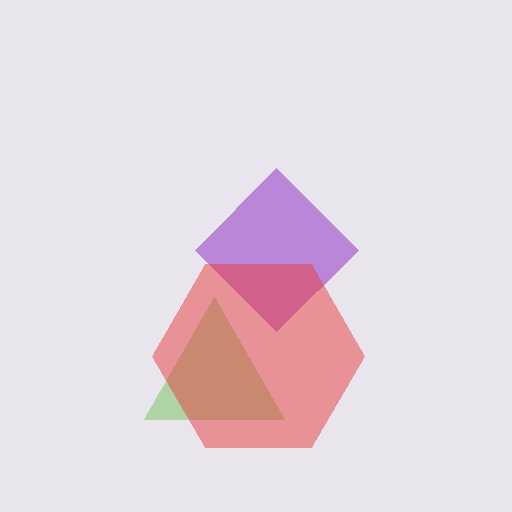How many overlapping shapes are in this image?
There are 3 overlapping shapes in the image.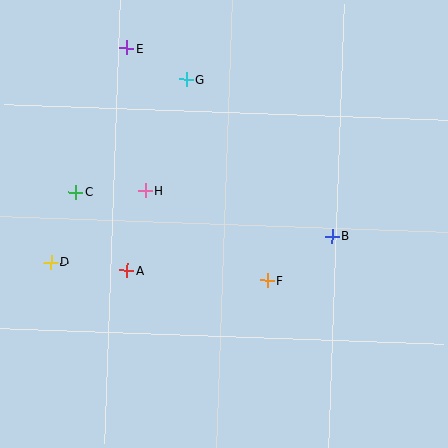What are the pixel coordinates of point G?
Point G is at (187, 79).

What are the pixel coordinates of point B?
Point B is at (332, 236).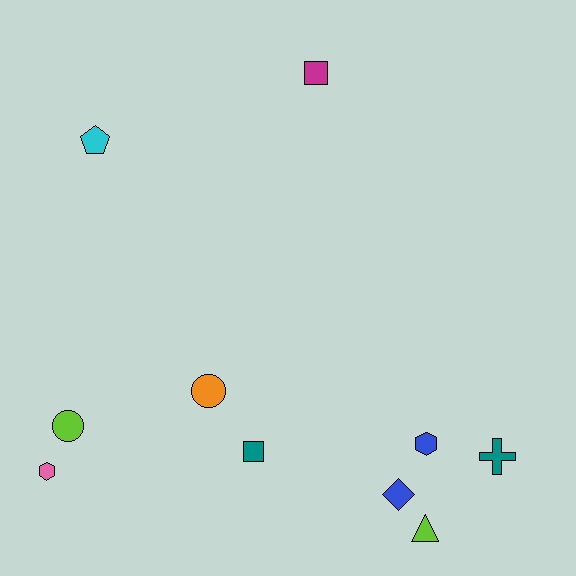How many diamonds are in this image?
There is 1 diamond.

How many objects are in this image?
There are 10 objects.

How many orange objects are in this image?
There is 1 orange object.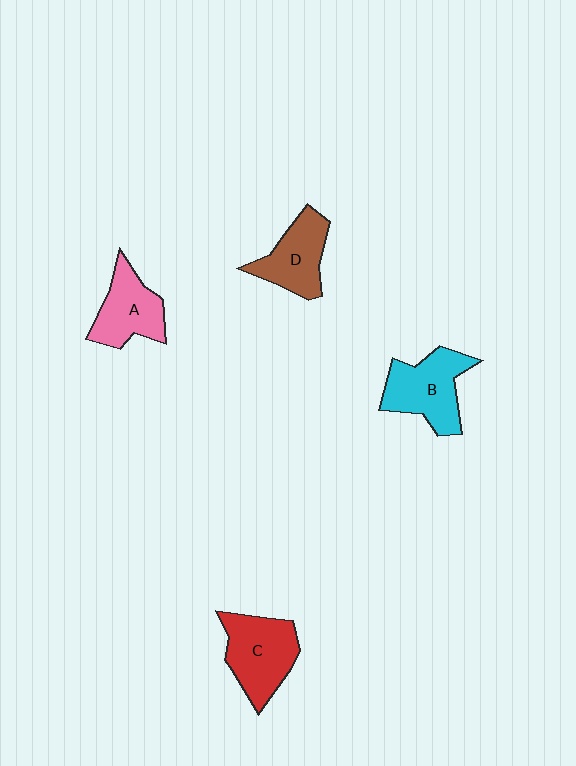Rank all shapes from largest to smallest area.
From largest to smallest: C (red), B (cyan), A (pink), D (brown).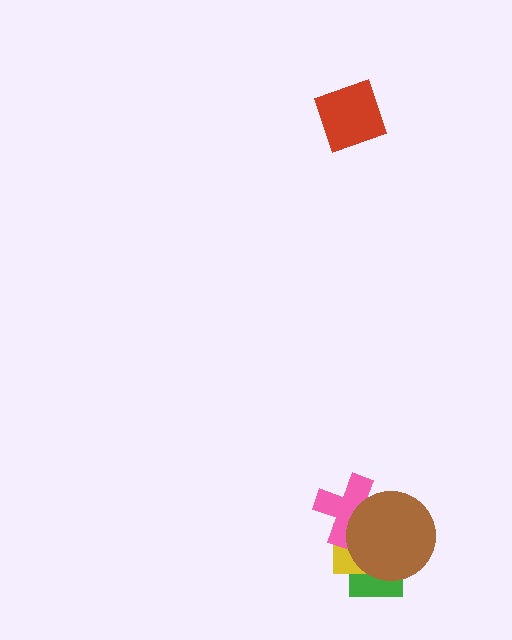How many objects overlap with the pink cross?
2 objects overlap with the pink cross.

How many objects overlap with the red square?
0 objects overlap with the red square.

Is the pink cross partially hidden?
Yes, it is partially covered by another shape.